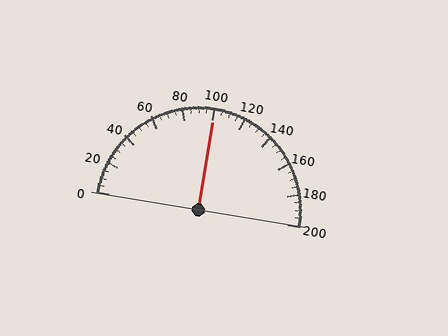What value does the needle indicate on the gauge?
The needle indicates approximately 100.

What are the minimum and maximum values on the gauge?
The gauge ranges from 0 to 200.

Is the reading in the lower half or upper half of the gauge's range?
The reading is in the upper half of the range (0 to 200).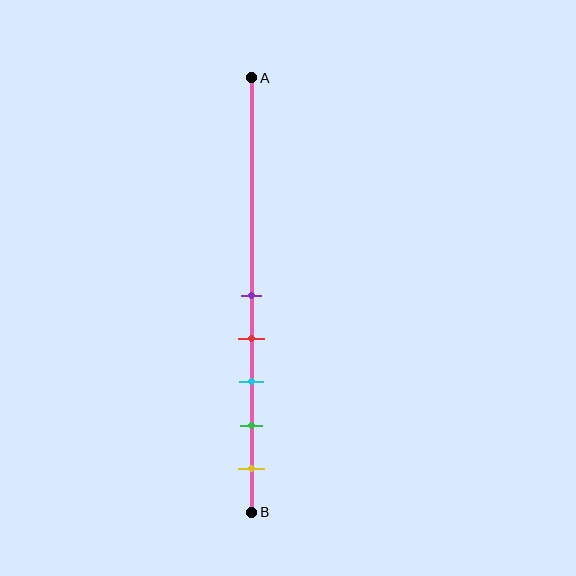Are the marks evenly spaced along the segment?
Yes, the marks are approximately evenly spaced.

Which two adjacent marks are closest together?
The purple and red marks are the closest adjacent pair.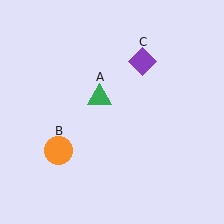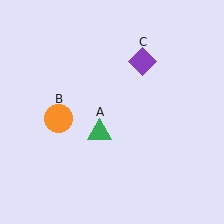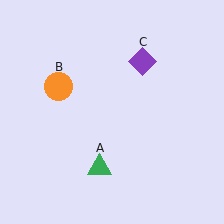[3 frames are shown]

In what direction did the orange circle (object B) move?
The orange circle (object B) moved up.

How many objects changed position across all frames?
2 objects changed position: green triangle (object A), orange circle (object B).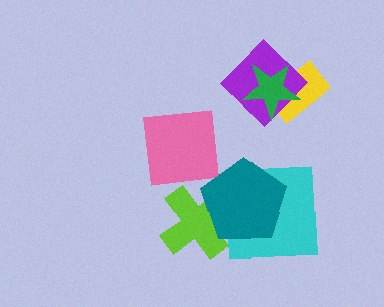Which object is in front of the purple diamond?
The green star is in front of the purple diamond.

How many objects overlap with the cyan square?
1 object overlaps with the cyan square.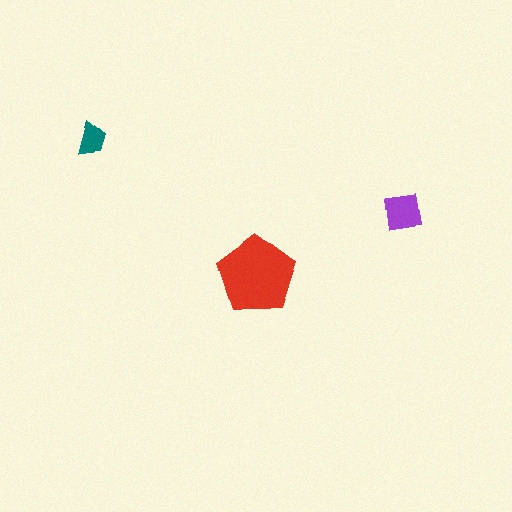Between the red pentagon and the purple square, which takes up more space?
The red pentagon.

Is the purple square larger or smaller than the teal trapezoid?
Larger.